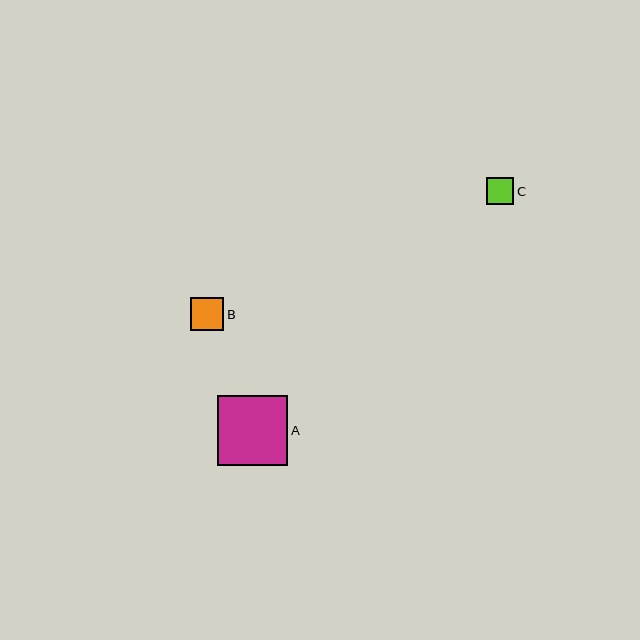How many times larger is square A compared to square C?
Square A is approximately 2.6 times the size of square C.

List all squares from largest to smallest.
From largest to smallest: A, B, C.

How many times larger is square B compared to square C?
Square B is approximately 1.3 times the size of square C.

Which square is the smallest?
Square C is the smallest with a size of approximately 27 pixels.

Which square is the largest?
Square A is the largest with a size of approximately 70 pixels.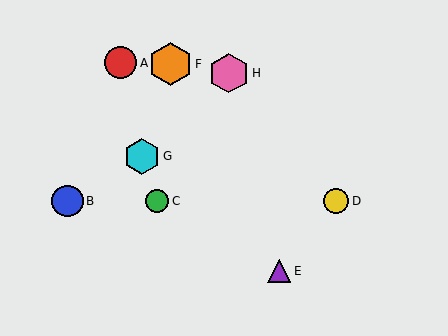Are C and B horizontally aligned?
Yes, both are at y≈201.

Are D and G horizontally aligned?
No, D is at y≈201 and G is at y≈156.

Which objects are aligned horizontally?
Objects B, C, D are aligned horizontally.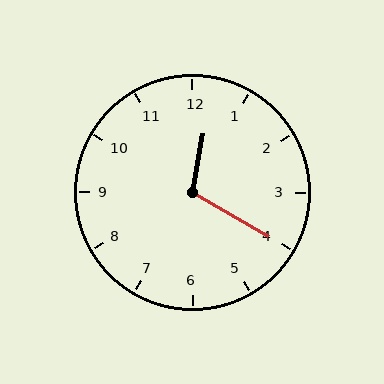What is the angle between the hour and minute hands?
Approximately 110 degrees.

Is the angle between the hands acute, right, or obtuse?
It is obtuse.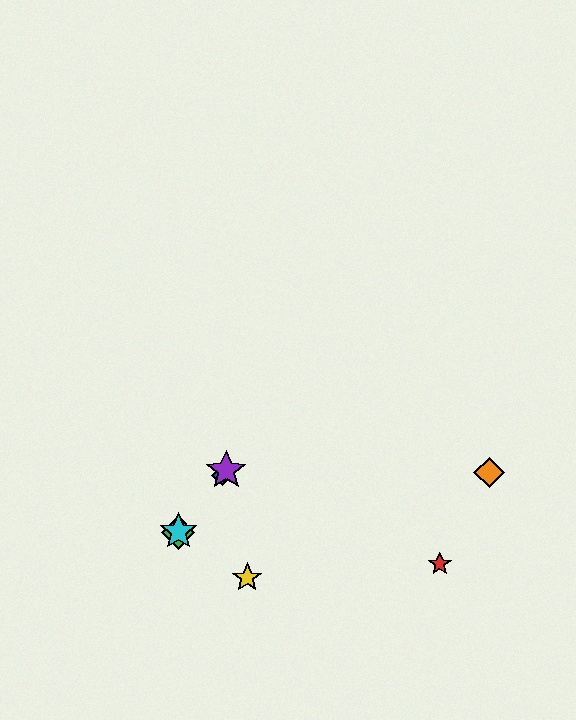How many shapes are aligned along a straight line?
4 shapes (the blue diamond, the green diamond, the purple star, the cyan star) are aligned along a straight line.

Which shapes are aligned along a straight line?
The blue diamond, the green diamond, the purple star, the cyan star are aligned along a straight line.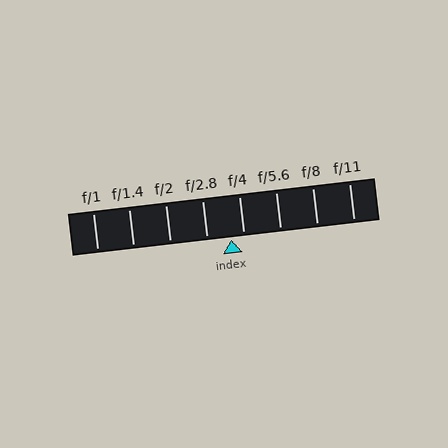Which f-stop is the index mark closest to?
The index mark is closest to f/4.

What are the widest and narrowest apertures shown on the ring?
The widest aperture shown is f/1 and the narrowest is f/11.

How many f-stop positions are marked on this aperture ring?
There are 8 f-stop positions marked.